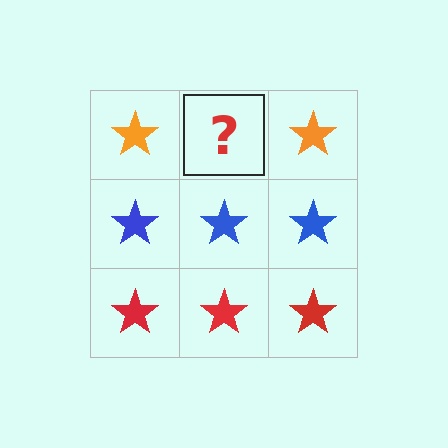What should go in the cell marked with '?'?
The missing cell should contain an orange star.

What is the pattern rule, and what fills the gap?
The rule is that each row has a consistent color. The gap should be filled with an orange star.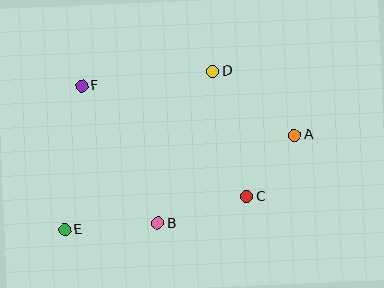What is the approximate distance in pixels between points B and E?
The distance between B and E is approximately 94 pixels.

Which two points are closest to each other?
Points A and C are closest to each other.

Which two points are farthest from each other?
Points A and E are farthest from each other.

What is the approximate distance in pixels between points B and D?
The distance between B and D is approximately 162 pixels.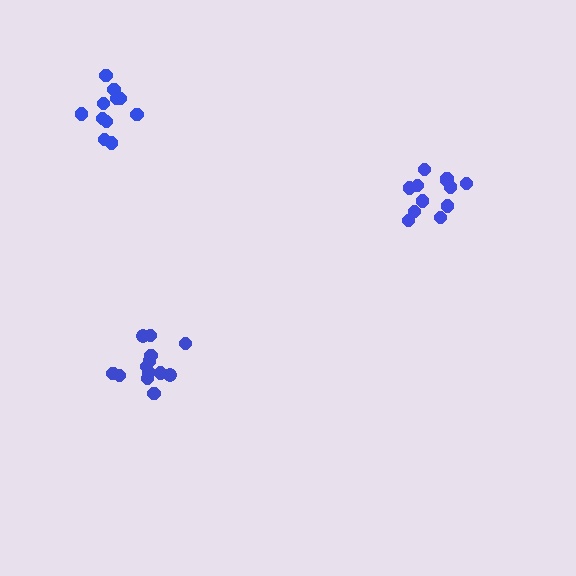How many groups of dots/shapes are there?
There are 3 groups.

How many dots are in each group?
Group 1: 11 dots, Group 2: 12 dots, Group 3: 13 dots (36 total).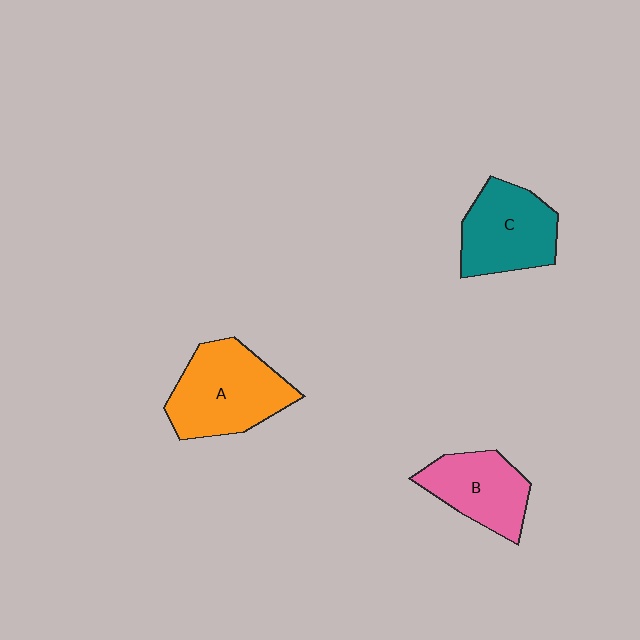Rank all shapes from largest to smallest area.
From largest to smallest: A (orange), C (teal), B (pink).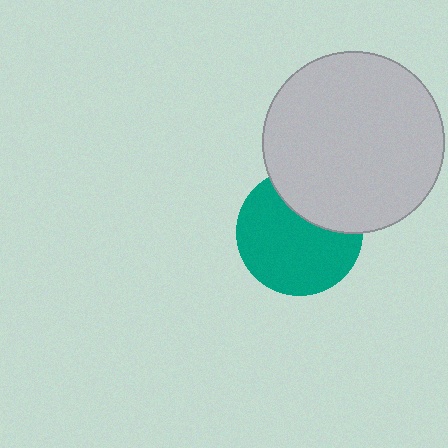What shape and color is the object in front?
The object in front is a light gray circle.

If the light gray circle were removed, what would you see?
You would see the complete teal circle.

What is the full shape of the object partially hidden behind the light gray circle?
The partially hidden object is a teal circle.